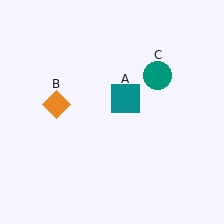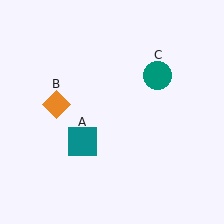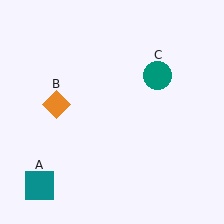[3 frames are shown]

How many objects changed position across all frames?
1 object changed position: teal square (object A).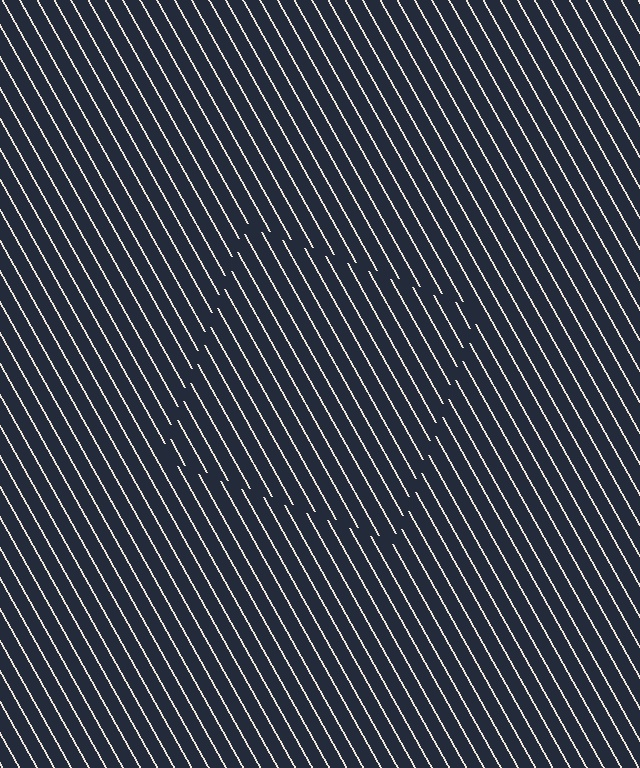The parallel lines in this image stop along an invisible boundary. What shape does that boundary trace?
An illusory square. The interior of the shape contains the same grating, shifted by half a period — the contour is defined by the phase discontinuity where line-ends from the inner and outer gratings abut.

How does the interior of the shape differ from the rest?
The interior of the shape contains the same grating, shifted by half a period — the contour is defined by the phase discontinuity where line-ends from the inner and outer gratings abut.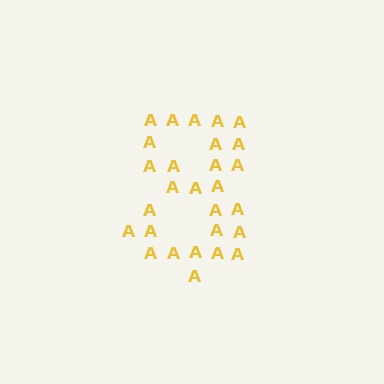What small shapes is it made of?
It is made of small letter A's.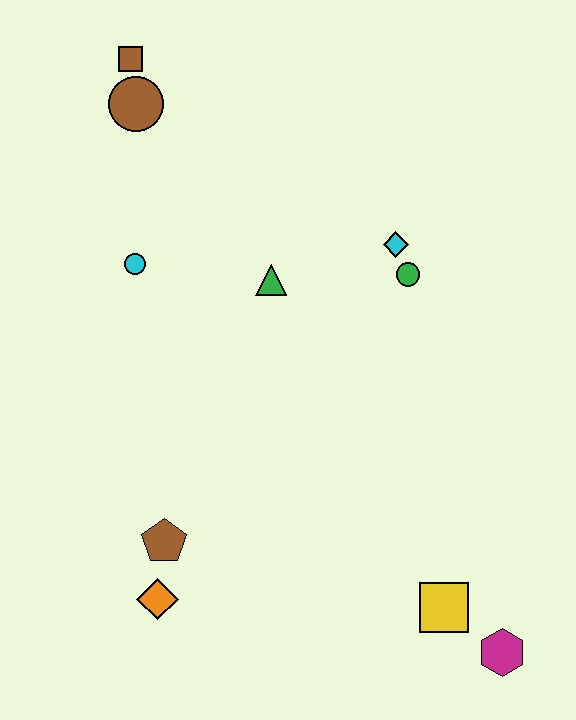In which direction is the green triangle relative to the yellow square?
The green triangle is above the yellow square.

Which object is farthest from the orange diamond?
The brown square is farthest from the orange diamond.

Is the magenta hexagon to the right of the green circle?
Yes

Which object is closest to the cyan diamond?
The green circle is closest to the cyan diamond.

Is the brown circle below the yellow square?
No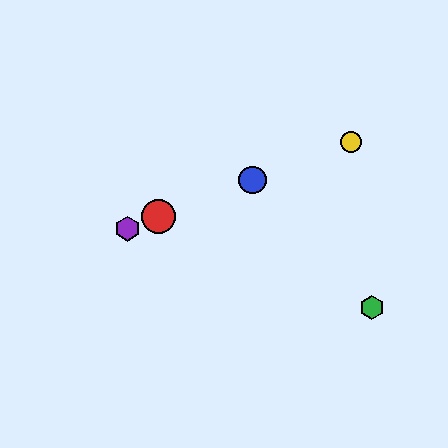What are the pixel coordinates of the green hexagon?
The green hexagon is at (372, 307).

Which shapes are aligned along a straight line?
The red circle, the blue circle, the yellow circle, the purple hexagon are aligned along a straight line.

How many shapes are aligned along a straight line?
4 shapes (the red circle, the blue circle, the yellow circle, the purple hexagon) are aligned along a straight line.